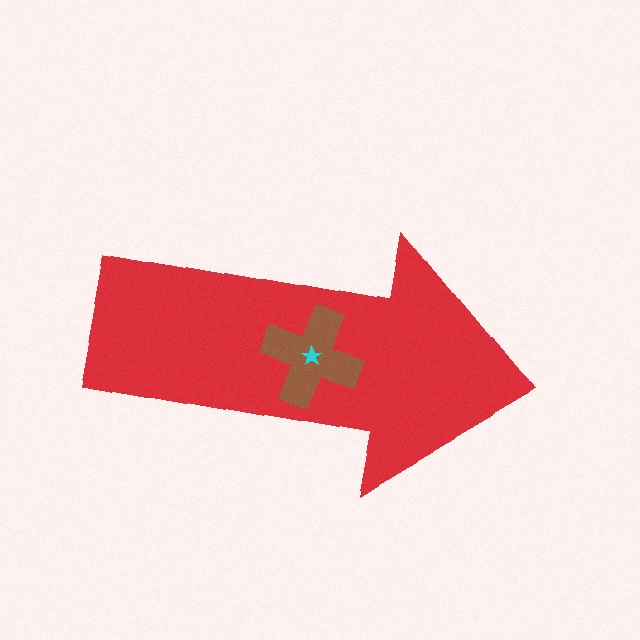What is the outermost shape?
The red arrow.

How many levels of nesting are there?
3.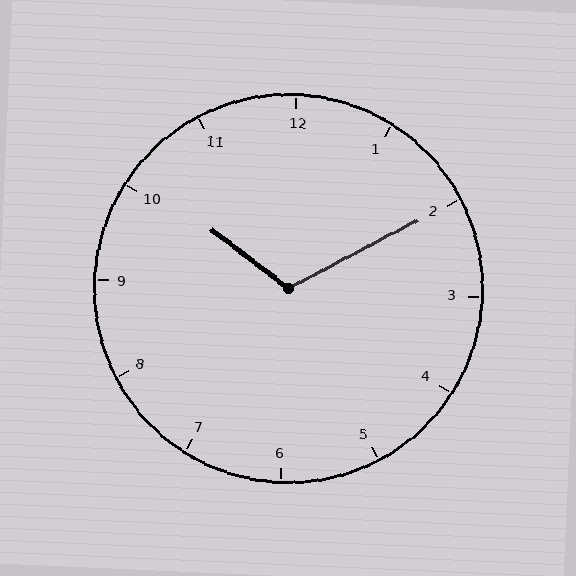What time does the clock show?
10:10.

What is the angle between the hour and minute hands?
Approximately 115 degrees.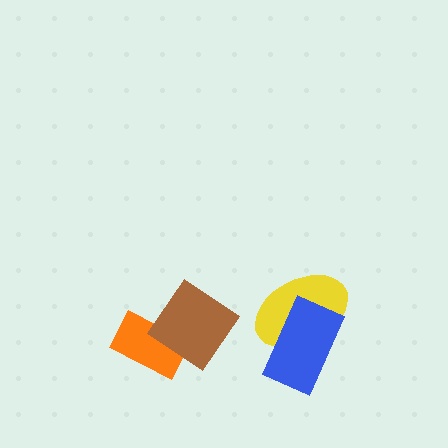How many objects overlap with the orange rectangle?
1 object overlaps with the orange rectangle.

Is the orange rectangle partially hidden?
Yes, it is partially covered by another shape.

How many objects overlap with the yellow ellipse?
1 object overlaps with the yellow ellipse.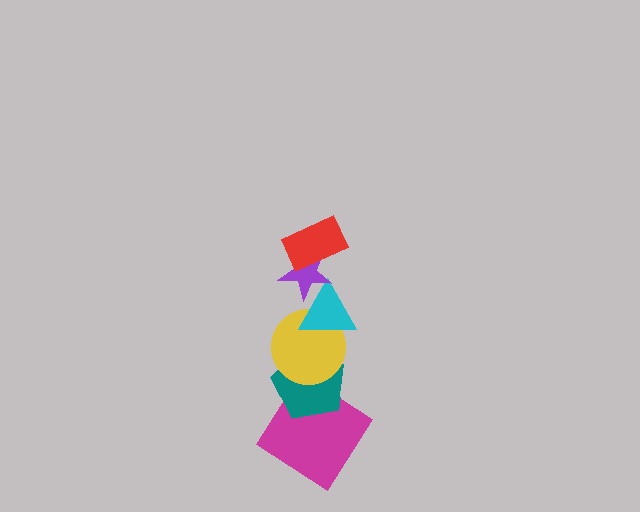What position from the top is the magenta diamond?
The magenta diamond is 6th from the top.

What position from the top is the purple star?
The purple star is 2nd from the top.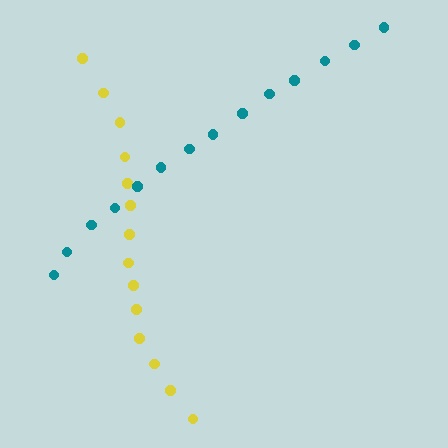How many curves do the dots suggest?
There are 2 distinct paths.